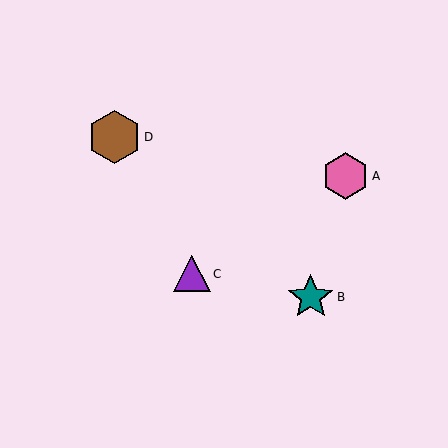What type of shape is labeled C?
Shape C is a purple triangle.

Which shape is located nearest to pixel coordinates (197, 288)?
The purple triangle (labeled C) at (192, 274) is nearest to that location.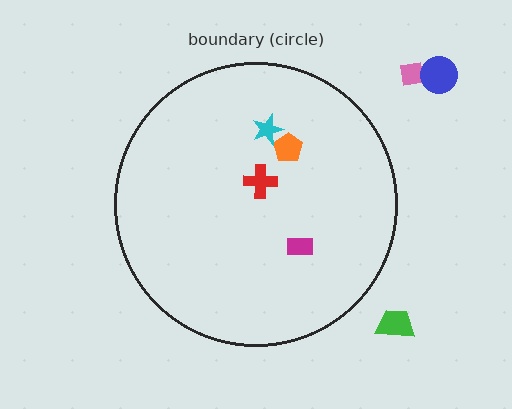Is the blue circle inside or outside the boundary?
Outside.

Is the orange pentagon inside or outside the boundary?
Inside.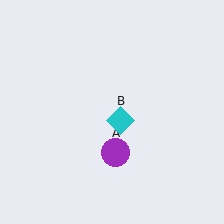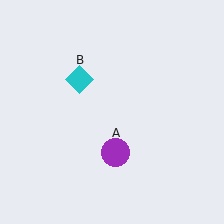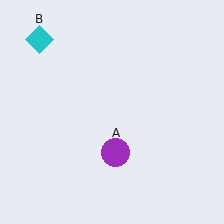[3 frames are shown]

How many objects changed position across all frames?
1 object changed position: cyan diamond (object B).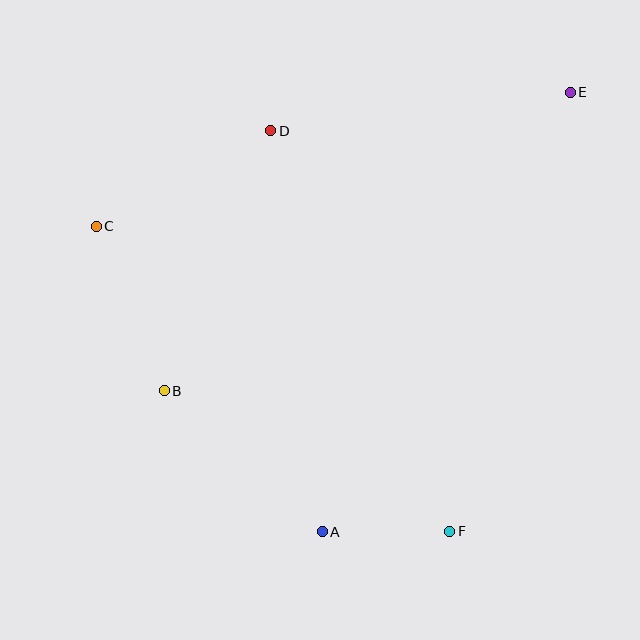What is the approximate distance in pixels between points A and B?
The distance between A and B is approximately 212 pixels.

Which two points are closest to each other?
Points A and F are closest to each other.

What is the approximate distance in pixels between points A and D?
The distance between A and D is approximately 404 pixels.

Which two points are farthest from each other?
Points A and E are farthest from each other.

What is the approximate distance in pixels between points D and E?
The distance between D and E is approximately 302 pixels.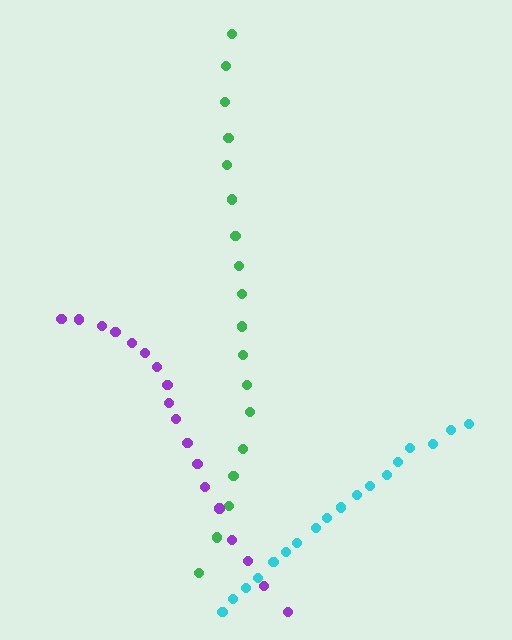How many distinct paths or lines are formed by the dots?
There are 3 distinct paths.